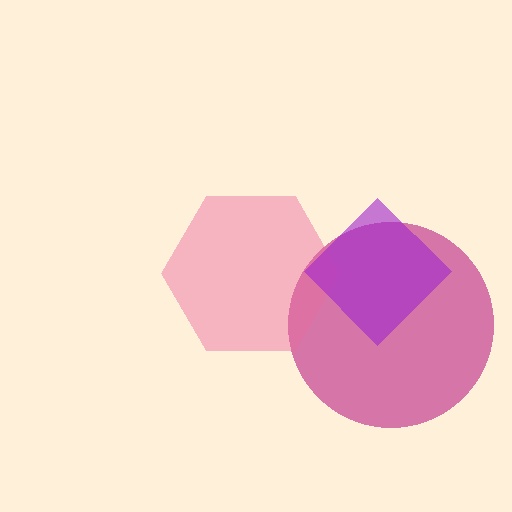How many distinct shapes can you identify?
There are 3 distinct shapes: a magenta circle, a pink hexagon, a purple diamond.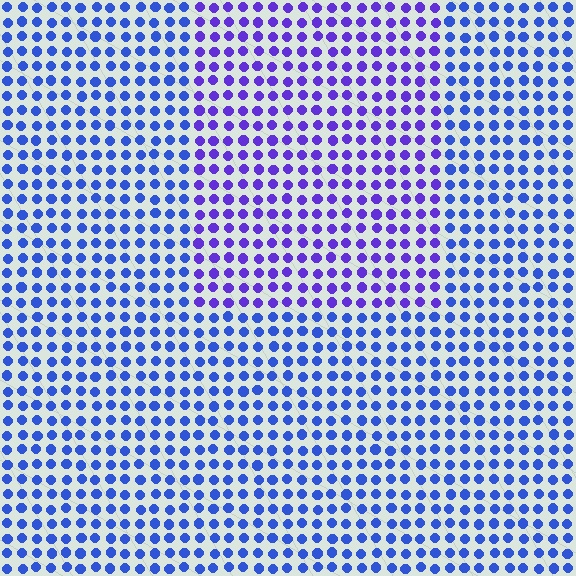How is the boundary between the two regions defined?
The boundary is defined purely by a slight shift in hue (about 31 degrees). Spacing, size, and orientation are identical on both sides.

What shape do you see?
I see a rectangle.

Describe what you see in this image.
The image is filled with small blue elements in a uniform arrangement. A rectangle-shaped region is visible where the elements are tinted to a slightly different hue, forming a subtle color boundary.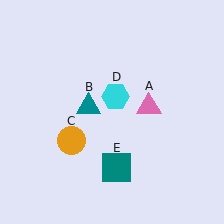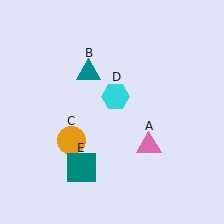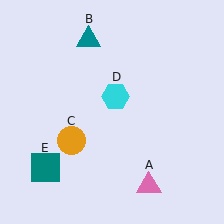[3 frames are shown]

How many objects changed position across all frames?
3 objects changed position: pink triangle (object A), teal triangle (object B), teal square (object E).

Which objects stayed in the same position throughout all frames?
Orange circle (object C) and cyan hexagon (object D) remained stationary.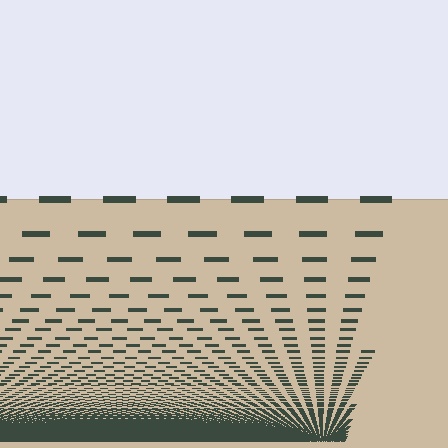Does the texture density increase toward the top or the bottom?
Density increases toward the bottom.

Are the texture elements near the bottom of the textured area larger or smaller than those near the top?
Smaller. The gradient is inverted — elements near the bottom are smaller and denser.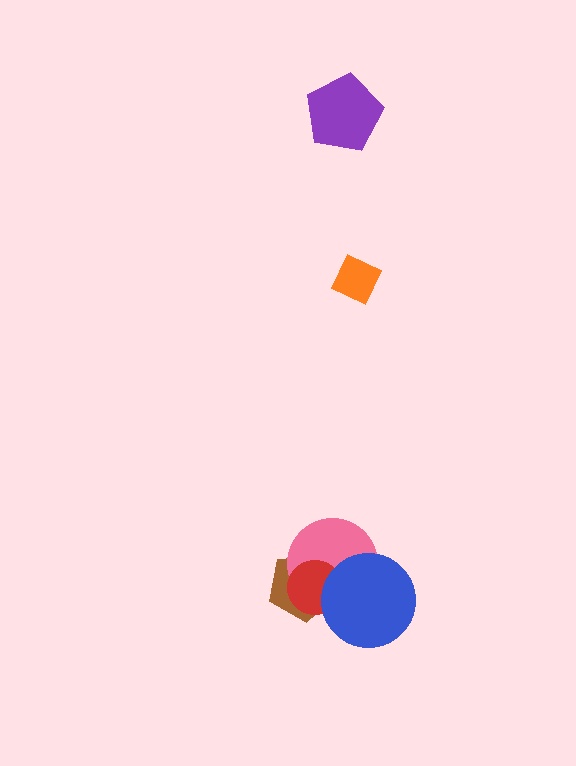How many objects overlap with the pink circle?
3 objects overlap with the pink circle.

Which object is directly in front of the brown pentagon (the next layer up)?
The pink circle is directly in front of the brown pentagon.